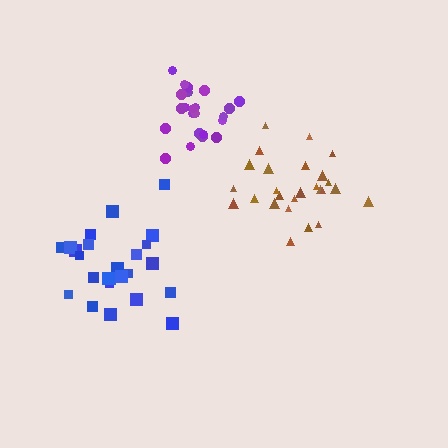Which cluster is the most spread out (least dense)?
Blue.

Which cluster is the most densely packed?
Purple.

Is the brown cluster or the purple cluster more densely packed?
Purple.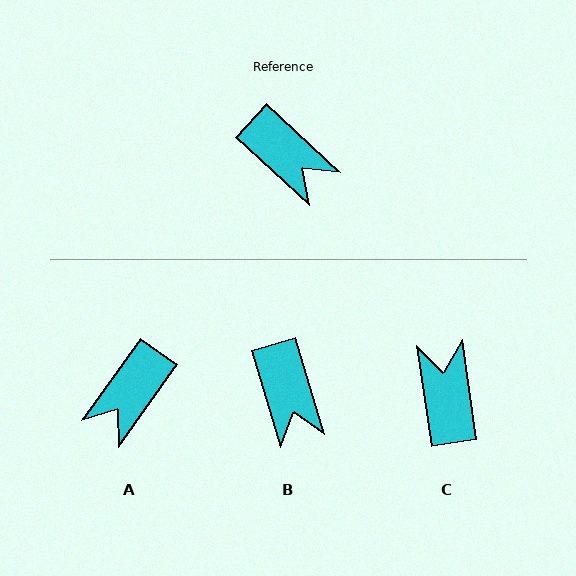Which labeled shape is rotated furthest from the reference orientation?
C, about 141 degrees away.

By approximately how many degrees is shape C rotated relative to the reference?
Approximately 141 degrees counter-clockwise.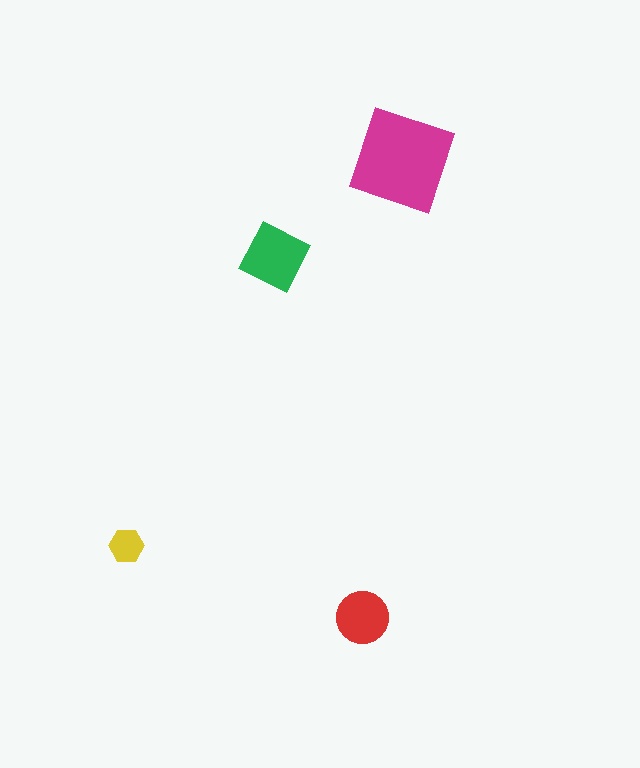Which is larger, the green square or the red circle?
The green square.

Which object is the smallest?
The yellow hexagon.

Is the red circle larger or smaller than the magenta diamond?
Smaller.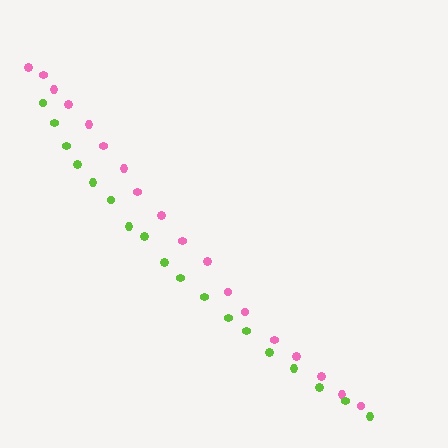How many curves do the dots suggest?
There are 2 distinct paths.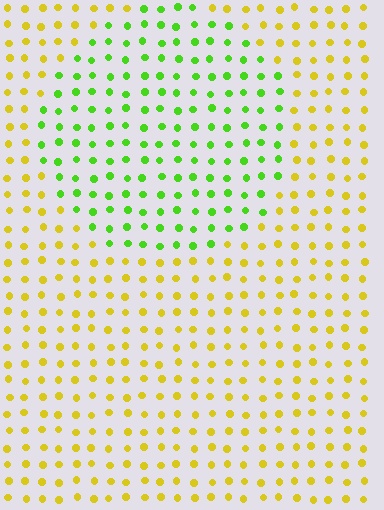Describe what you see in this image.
The image is filled with small yellow elements in a uniform arrangement. A circle-shaped region is visible where the elements are tinted to a slightly different hue, forming a subtle color boundary.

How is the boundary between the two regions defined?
The boundary is defined purely by a slight shift in hue (about 52 degrees). Spacing, size, and orientation are identical on both sides.